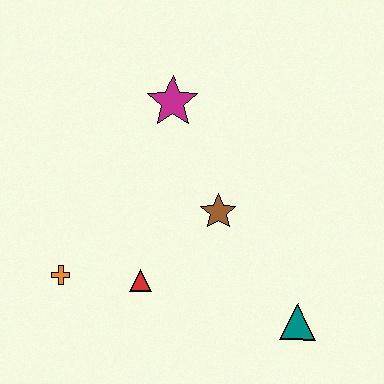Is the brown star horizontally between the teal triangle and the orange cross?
Yes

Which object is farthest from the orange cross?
The teal triangle is farthest from the orange cross.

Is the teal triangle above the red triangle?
No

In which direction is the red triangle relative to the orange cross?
The red triangle is to the right of the orange cross.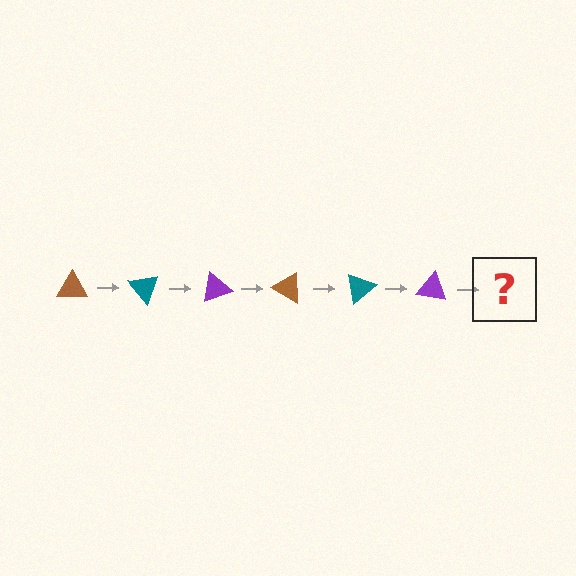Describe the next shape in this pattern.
It should be a brown triangle, rotated 300 degrees from the start.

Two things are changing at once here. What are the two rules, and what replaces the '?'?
The two rules are that it rotates 50 degrees each step and the color cycles through brown, teal, and purple. The '?' should be a brown triangle, rotated 300 degrees from the start.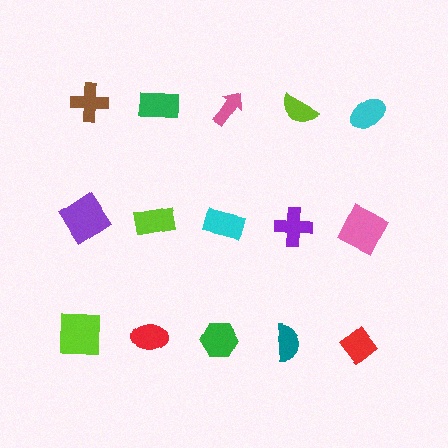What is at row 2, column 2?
A lime rectangle.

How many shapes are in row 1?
5 shapes.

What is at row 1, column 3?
A pink arrow.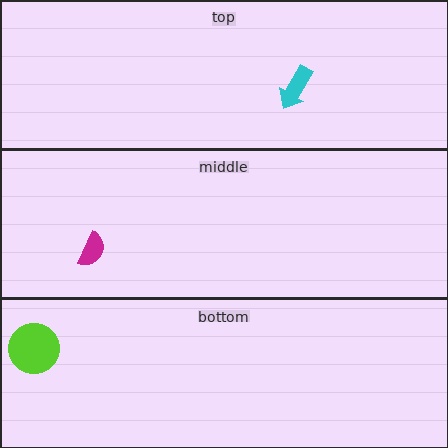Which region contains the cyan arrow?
The top region.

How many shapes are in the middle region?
1.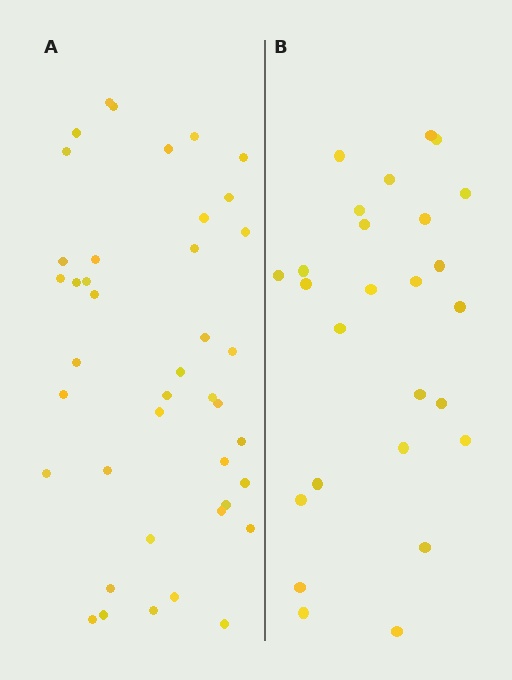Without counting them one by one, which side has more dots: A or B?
Region A (the left region) has more dots.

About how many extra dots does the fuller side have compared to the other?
Region A has approximately 15 more dots than region B.